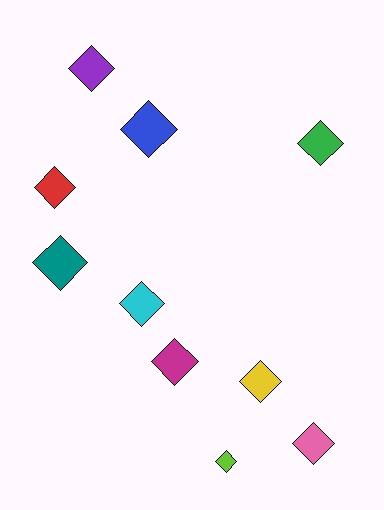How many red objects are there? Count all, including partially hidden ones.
There is 1 red object.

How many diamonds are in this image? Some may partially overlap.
There are 10 diamonds.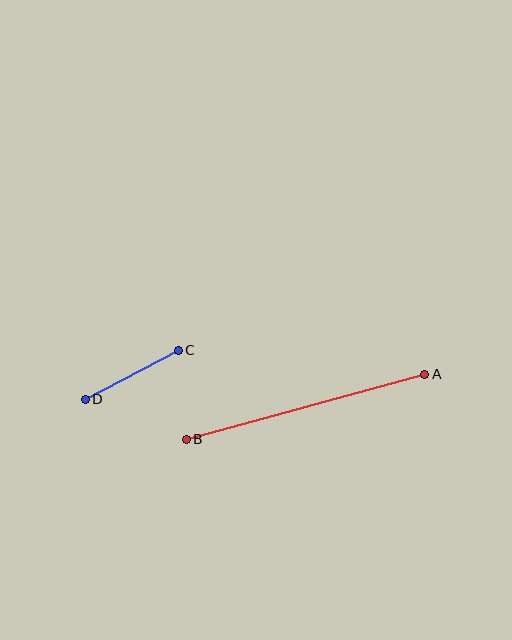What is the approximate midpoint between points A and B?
The midpoint is at approximately (306, 407) pixels.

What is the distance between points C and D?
The distance is approximately 105 pixels.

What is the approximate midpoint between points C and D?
The midpoint is at approximately (132, 375) pixels.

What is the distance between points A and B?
The distance is approximately 247 pixels.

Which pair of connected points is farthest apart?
Points A and B are farthest apart.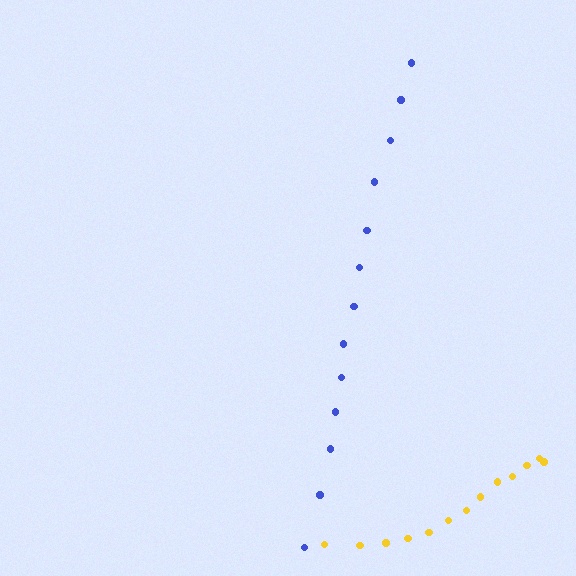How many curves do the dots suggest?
There are 2 distinct paths.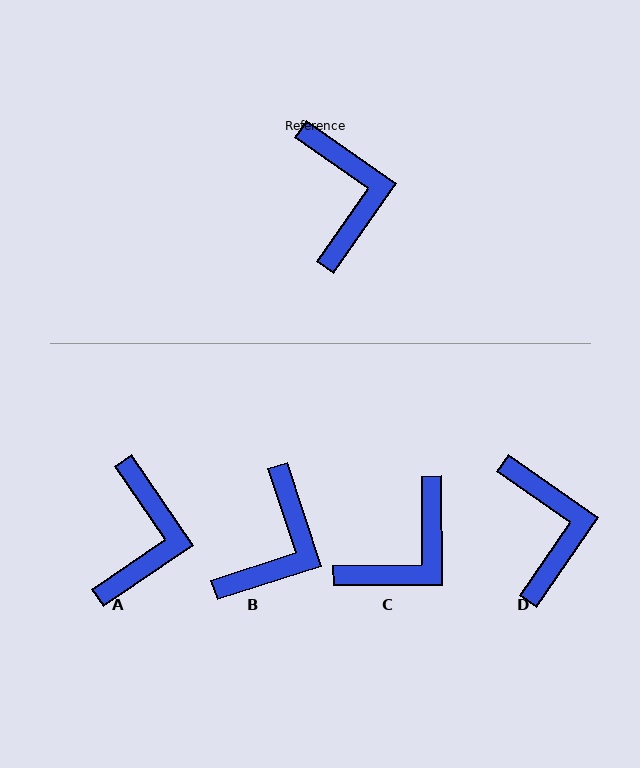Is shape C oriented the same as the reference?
No, it is off by about 55 degrees.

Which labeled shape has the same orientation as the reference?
D.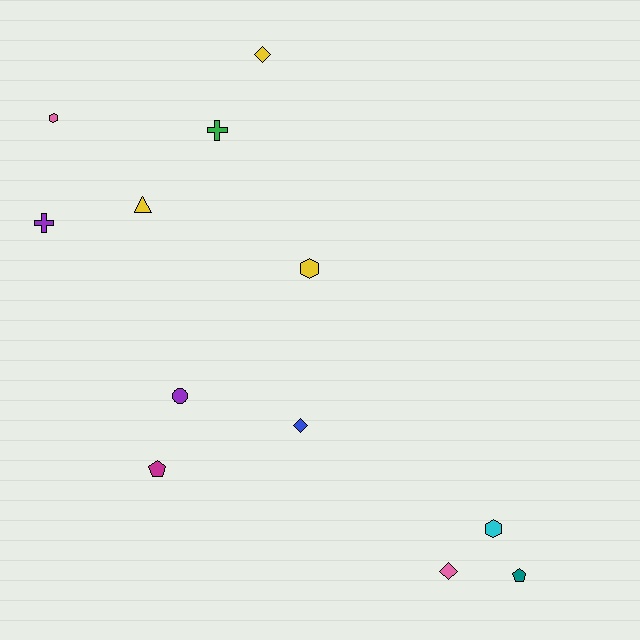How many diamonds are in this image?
There are 3 diamonds.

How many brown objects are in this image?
There are no brown objects.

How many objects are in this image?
There are 12 objects.